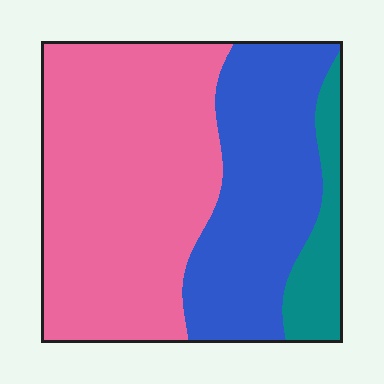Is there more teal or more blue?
Blue.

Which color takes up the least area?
Teal, at roughly 10%.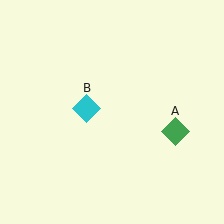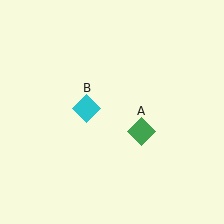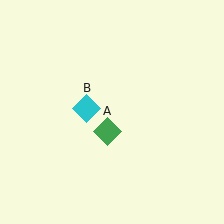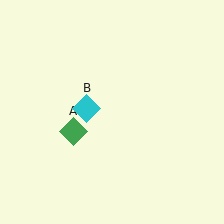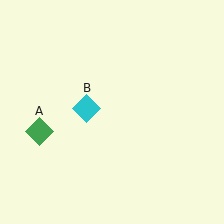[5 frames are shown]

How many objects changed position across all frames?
1 object changed position: green diamond (object A).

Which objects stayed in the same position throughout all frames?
Cyan diamond (object B) remained stationary.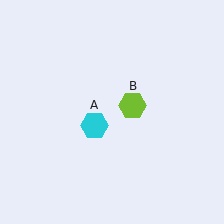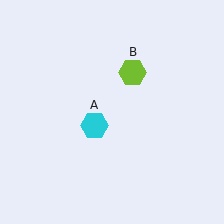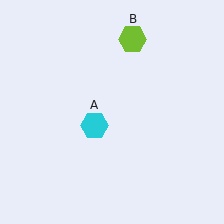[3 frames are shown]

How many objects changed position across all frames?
1 object changed position: lime hexagon (object B).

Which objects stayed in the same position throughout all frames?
Cyan hexagon (object A) remained stationary.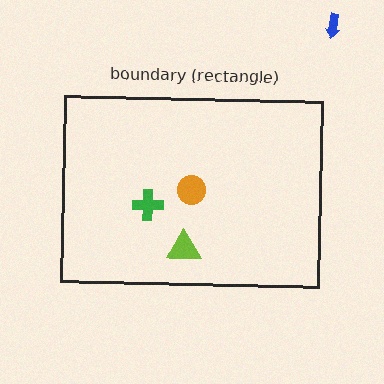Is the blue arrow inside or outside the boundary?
Outside.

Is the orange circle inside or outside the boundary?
Inside.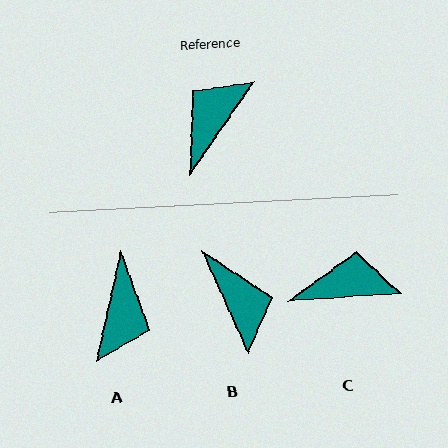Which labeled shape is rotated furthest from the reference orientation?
A, about 158 degrees away.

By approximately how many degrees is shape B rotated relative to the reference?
Approximately 121 degrees clockwise.